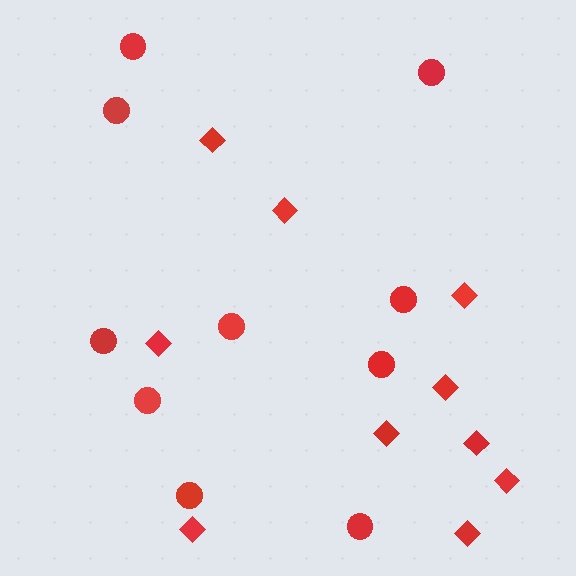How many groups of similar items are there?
There are 2 groups: one group of circles (10) and one group of diamonds (10).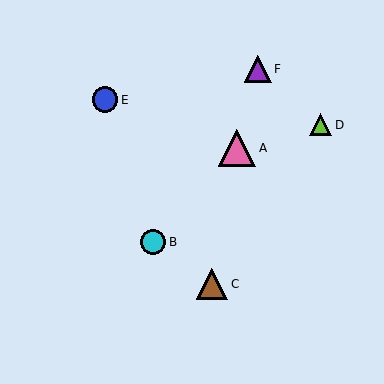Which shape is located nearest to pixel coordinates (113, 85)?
The blue circle (labeled E) at (105, 100) is nearest to that location.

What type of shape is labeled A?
Shape A is a pink triangle.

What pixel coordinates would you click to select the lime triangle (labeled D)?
Click at (320, 125) to select the lime triangle D.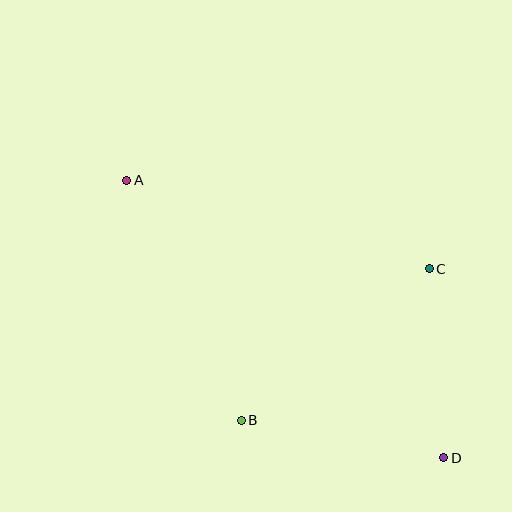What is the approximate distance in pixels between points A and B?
The distance between A and B is approximately 266 pixels.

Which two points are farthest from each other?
Points A and D are farthest from each other.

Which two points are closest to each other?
Points C and D are closest to each other.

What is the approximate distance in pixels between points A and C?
The distance between A and C is approximately 315 pixels.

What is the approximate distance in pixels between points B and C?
The distance between B and C is approximately 242 pixels.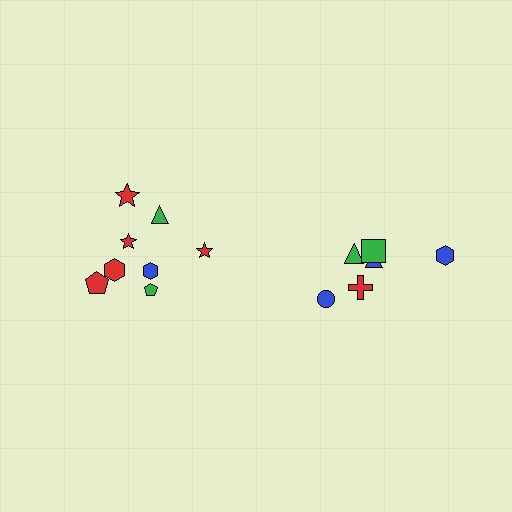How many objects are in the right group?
There are 6 objects.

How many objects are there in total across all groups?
There are 14 objects.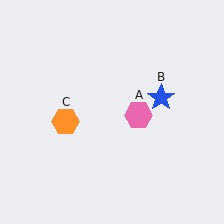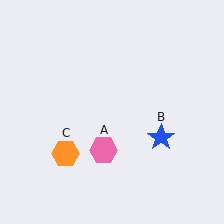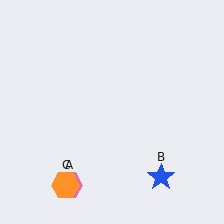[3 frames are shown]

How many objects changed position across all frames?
3 objects changed position: pink hexagon (object A), blue star (object B), orange hexagon (object C).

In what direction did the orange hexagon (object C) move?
The orange hexagon (object C) moved down.